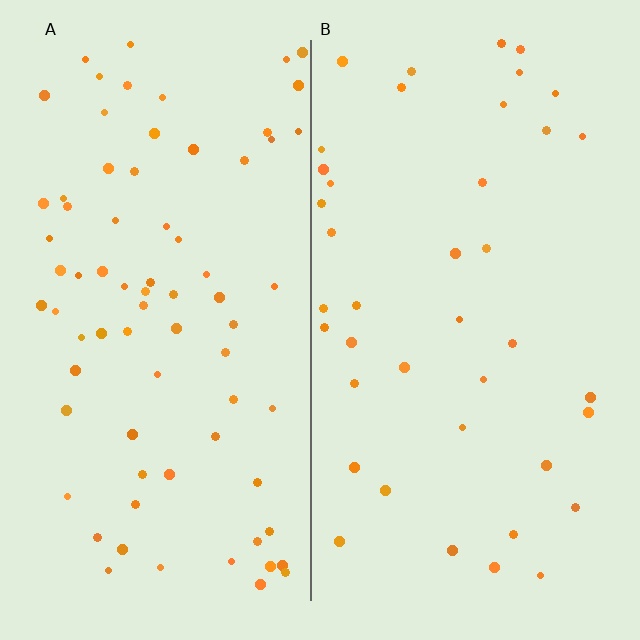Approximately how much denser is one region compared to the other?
Approximately 1.8× — region A over region B.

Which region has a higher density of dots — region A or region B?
A (the left).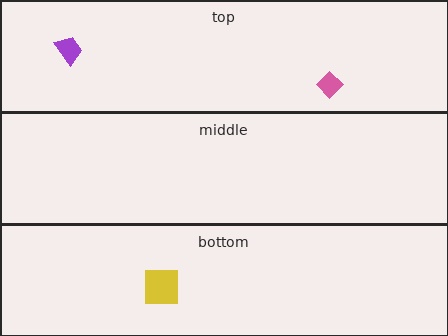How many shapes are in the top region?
2.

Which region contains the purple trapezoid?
The top region.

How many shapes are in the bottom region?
1.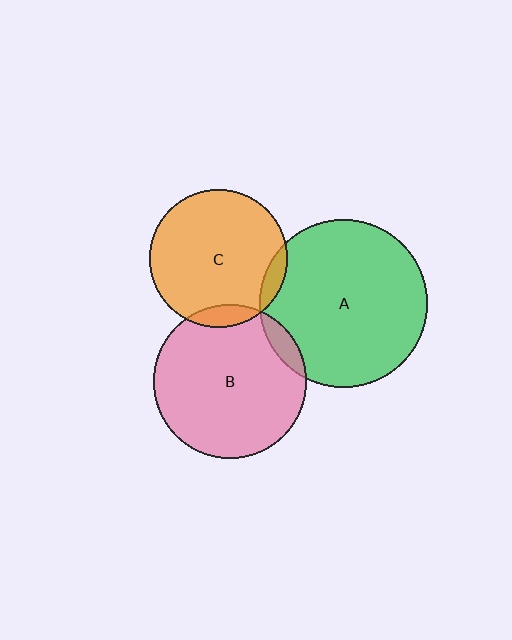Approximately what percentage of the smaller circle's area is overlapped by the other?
Approximately 5%.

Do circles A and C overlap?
Yes.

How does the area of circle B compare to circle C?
Approximately 1.2 times.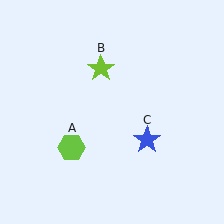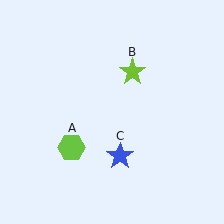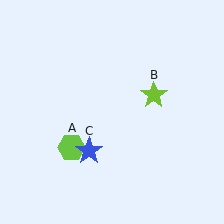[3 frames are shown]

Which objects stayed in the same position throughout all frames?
Lime hexagon (object A) remained stationary.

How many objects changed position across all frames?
2 objects changed position: lime star (object B), blue star (object C).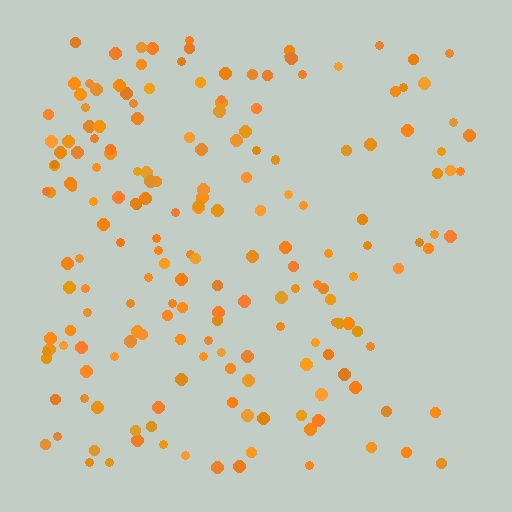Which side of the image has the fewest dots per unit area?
The right.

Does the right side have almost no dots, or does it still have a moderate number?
Still a moderate number, just noticeably fewer than the left.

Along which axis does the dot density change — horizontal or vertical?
Horizontal.